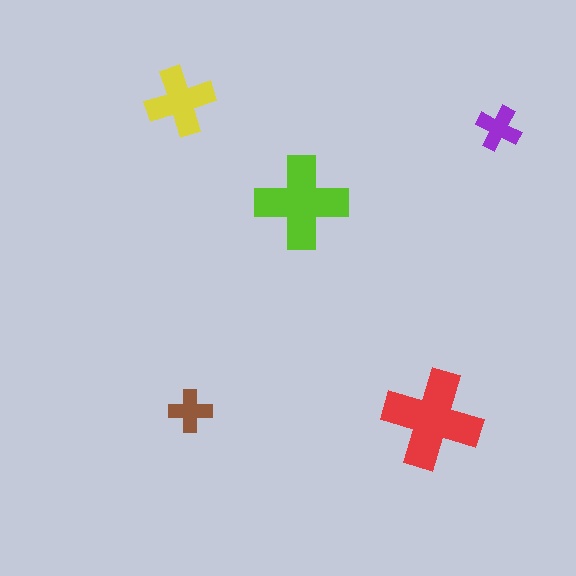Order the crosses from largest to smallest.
the red one, the lime one, the yellow one, the purple one, the brown one.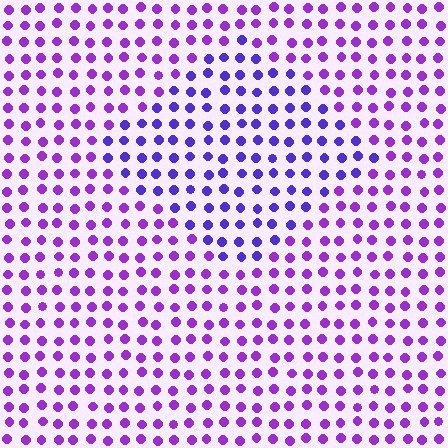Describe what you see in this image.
The image is filled with small purple elements in a uniform arrangement. A diamond-shaped region is visible where the elements are tinted to a slightly different hue, forming a subtle color boundary.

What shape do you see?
I see a diamond.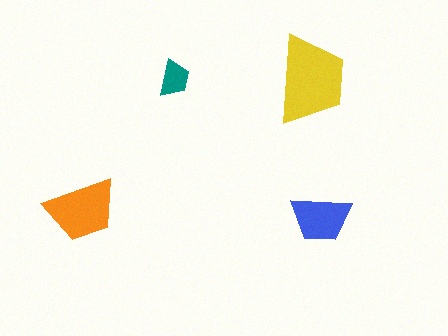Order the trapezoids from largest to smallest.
the yellow one, the orange one, the blue one, the teal one.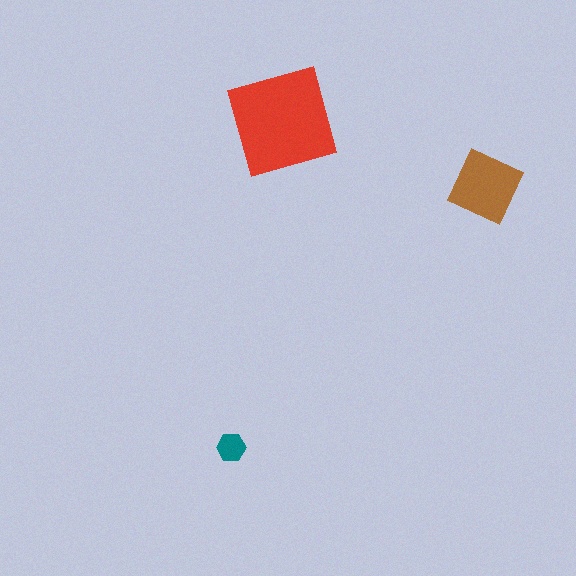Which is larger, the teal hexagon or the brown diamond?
The brown diamond.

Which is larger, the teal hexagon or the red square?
The red square.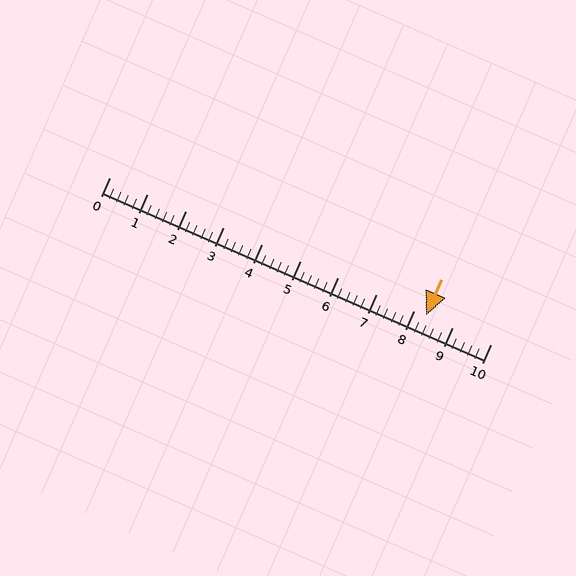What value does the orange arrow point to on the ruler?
The orange arrow points to approximately 8.3.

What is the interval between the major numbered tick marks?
The major tick marks are spaced 1 units apart.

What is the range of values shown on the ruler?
The ruler shows values from 0 to 10.